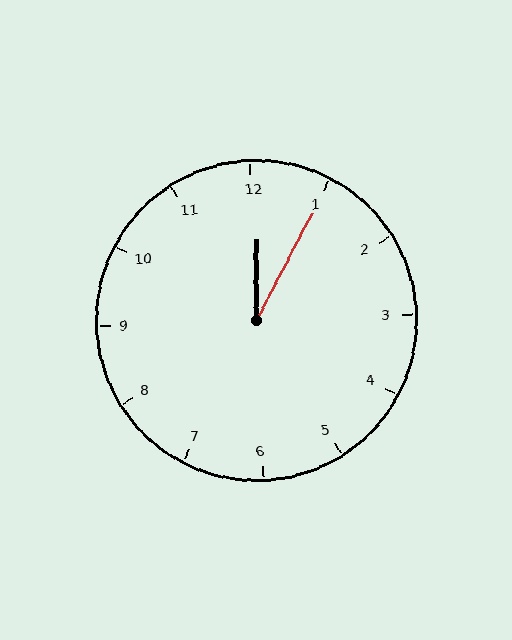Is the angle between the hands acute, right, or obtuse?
It is acute.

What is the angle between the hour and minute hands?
Approximately 28 degrees.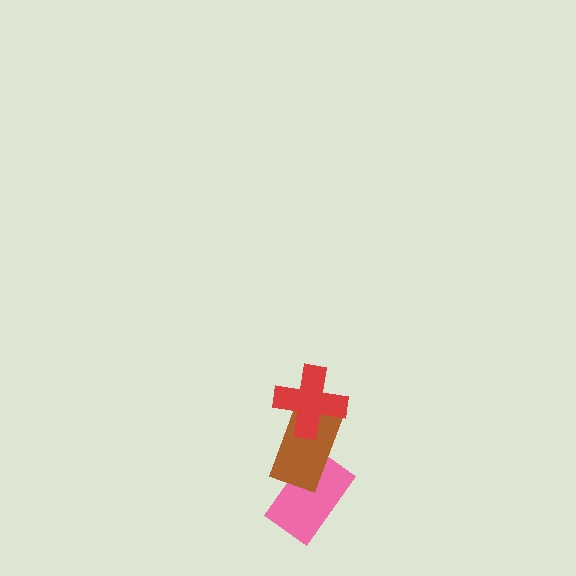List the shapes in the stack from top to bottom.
From top to bottom: the red cross, the brown rectangle, the pink rectangle.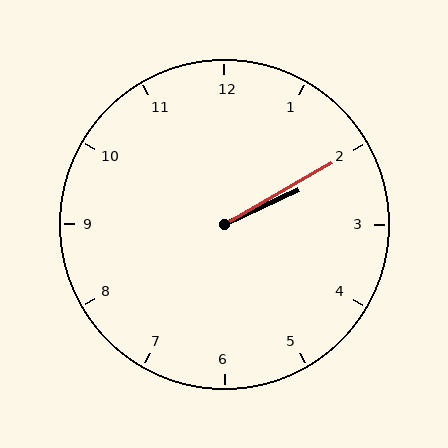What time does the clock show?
2:10.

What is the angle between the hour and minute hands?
Approximately 5 degrees.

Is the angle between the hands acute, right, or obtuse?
It is acute.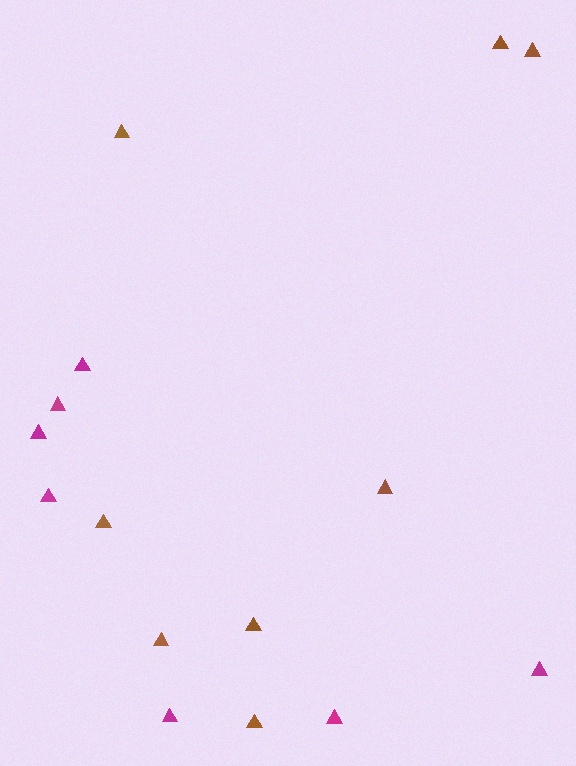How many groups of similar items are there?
There are 2 groups: one group of brown triangles (8) and one group of magenta triangles (7).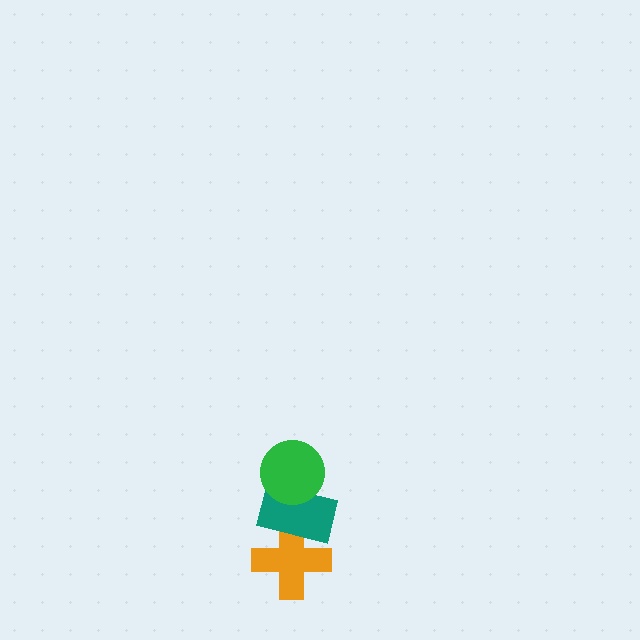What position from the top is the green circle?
The green circle is 1st from the top.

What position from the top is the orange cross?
The orange cross is 3rd from the top.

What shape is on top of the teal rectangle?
The green circle is on top of the teal rectangle.